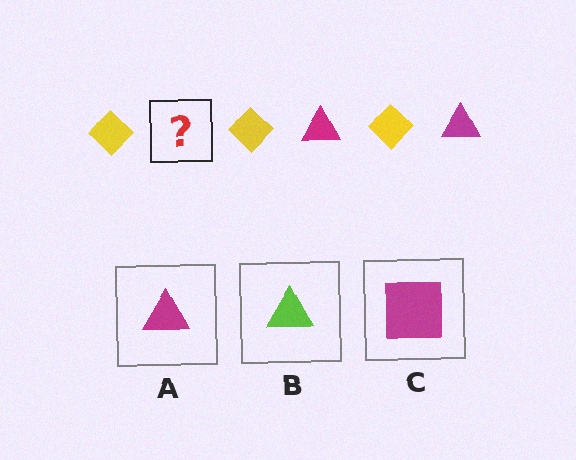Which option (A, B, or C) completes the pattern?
A.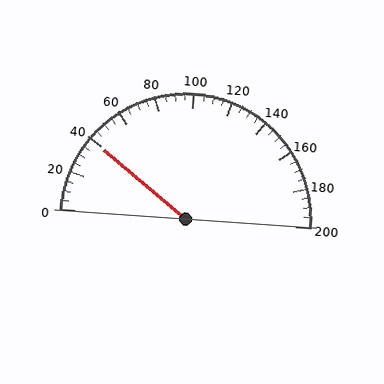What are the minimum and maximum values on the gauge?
The gauge ranges from 0 to 200.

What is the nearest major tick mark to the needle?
The nearest major tick mark is 40.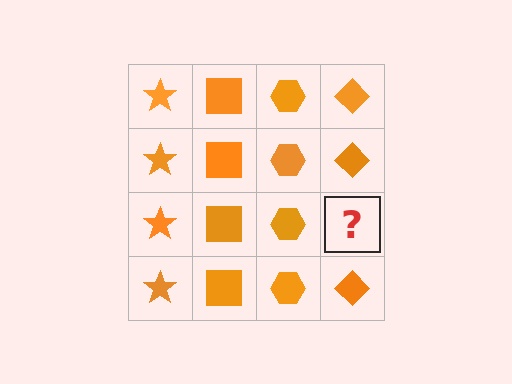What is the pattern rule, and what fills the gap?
The rule is that each column has a consistent shape. The gap should be filled with an orange diamond.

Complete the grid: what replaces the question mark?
The question mark should be replaced with an orange diamond.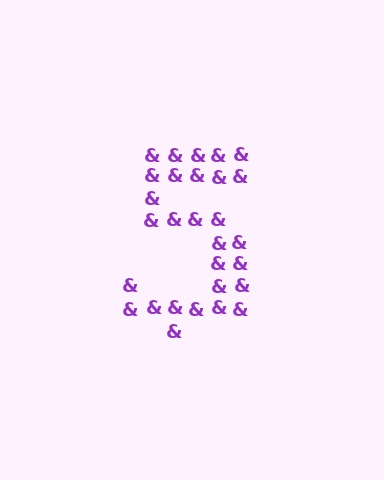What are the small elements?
The small elements are ampersands.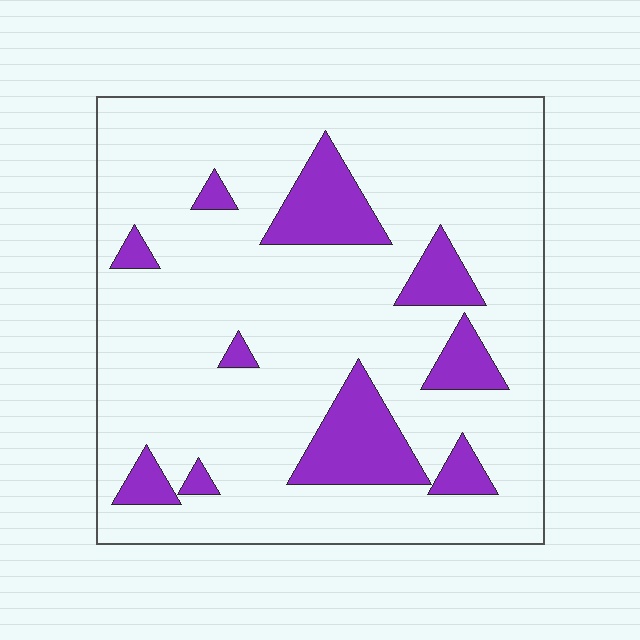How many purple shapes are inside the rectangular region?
10.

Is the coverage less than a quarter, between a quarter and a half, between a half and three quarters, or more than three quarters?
Less than a quarter.